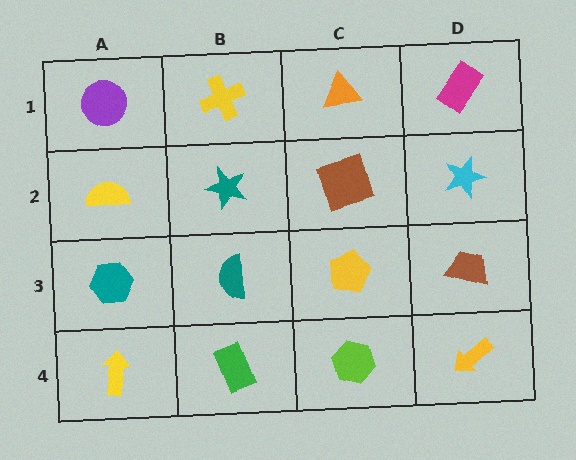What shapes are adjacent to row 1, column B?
A teal star (row 2, column B), a purple circle (row 1, column A), an orange triangle (row 1, column C).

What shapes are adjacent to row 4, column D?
A brown trapezoid (row 3, column D), a lime hexagon (row 4, column C).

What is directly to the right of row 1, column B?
An orange triangle.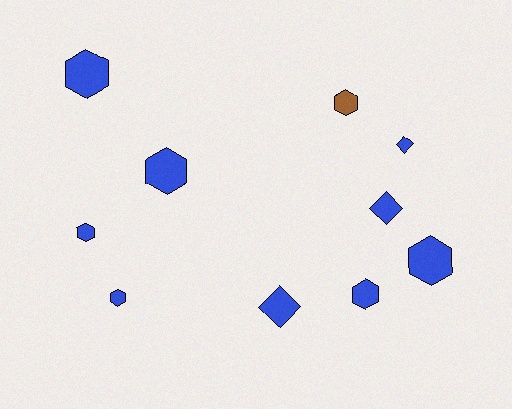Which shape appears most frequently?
Hexagon, with 7 objects.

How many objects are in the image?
There are 10 objects.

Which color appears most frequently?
Blue, with 9 objects.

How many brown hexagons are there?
There is 1 brown hexagon.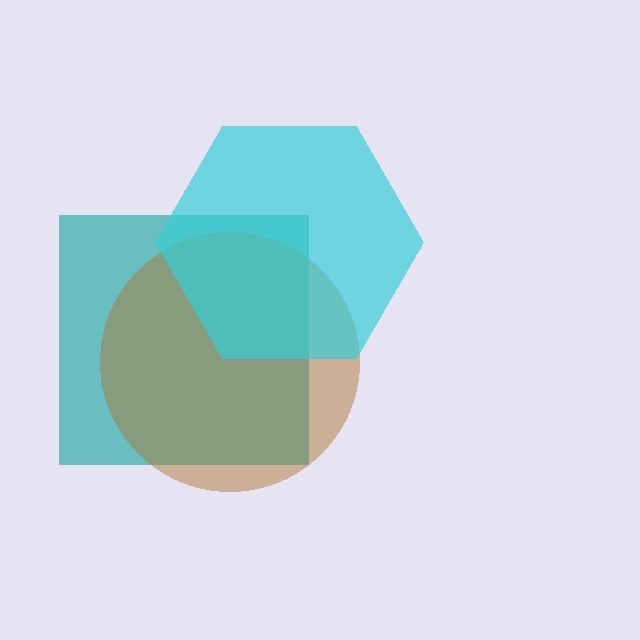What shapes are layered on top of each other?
The layered shapes are: a teal square, a brown circle, a cyan hexagon.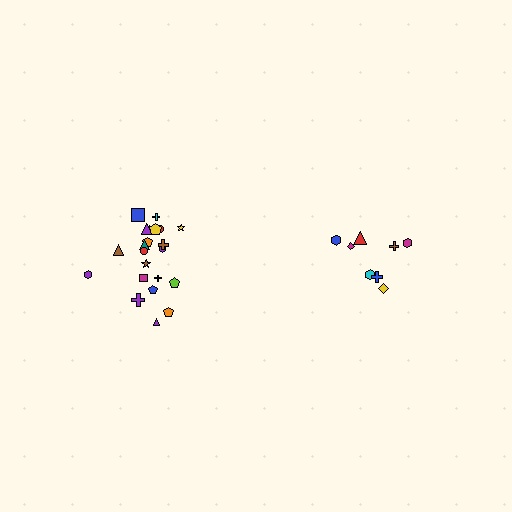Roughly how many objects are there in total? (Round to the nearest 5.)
Roughly 30 objects in total.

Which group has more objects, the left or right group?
The left group.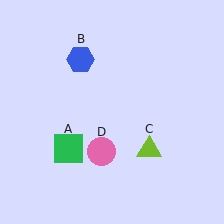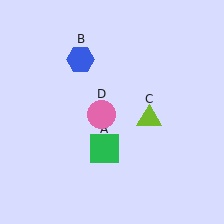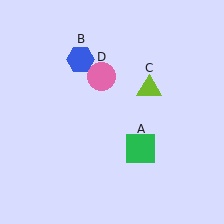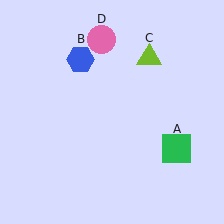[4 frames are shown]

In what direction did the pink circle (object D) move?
The pink circle (object D) moved up.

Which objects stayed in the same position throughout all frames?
Blue hexagon (object B) remained stationary.